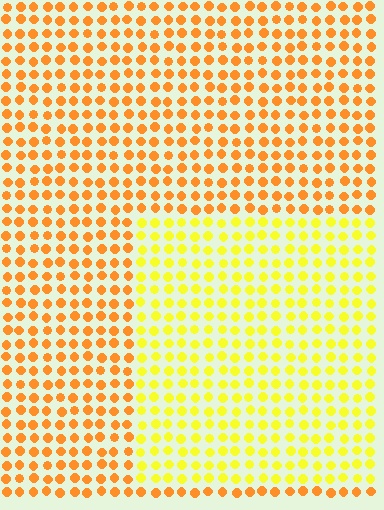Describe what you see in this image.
The image is filled with small orange elements in a uniform arrangement. A rectangle-shaped region is visible where the elements are tinted to a slightly different hue, forming a subtle color boundary.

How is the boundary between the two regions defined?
The boundary is defined purely by a slight shift in hue (about 33 degrees). Spacing, size, and orientation are identical on both sides.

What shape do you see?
I see a rectangle.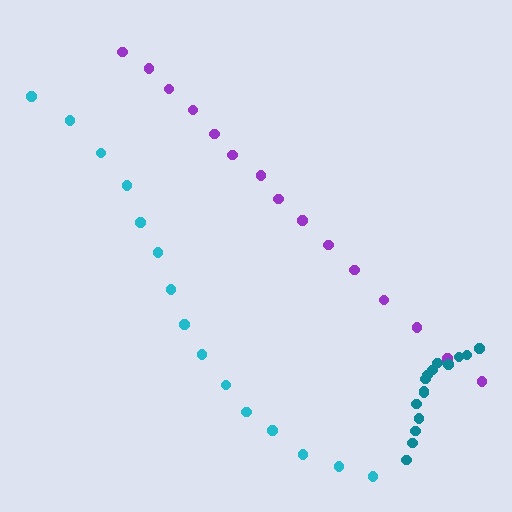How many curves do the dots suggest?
There are 3 distinct paths.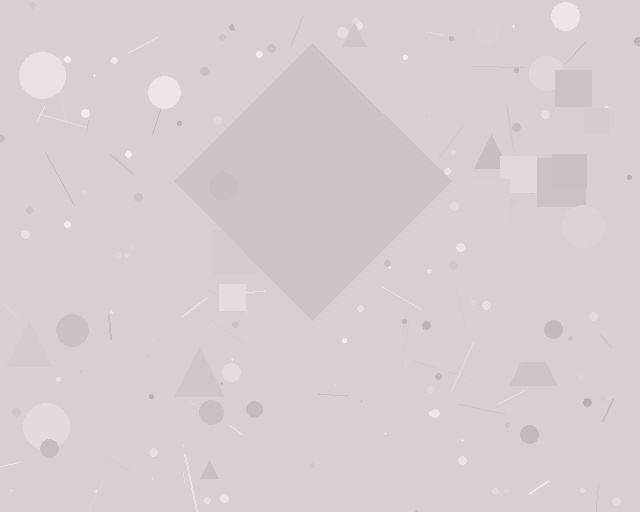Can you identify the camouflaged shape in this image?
The camouflaged shape is a diamond.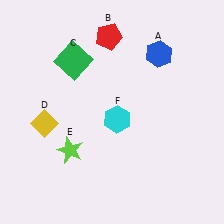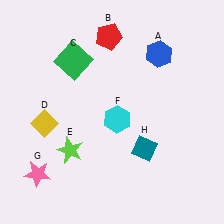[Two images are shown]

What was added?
A pink star (G), a teal diamond (H) were added in Image 2.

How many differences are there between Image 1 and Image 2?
There are 2 differences between the two images.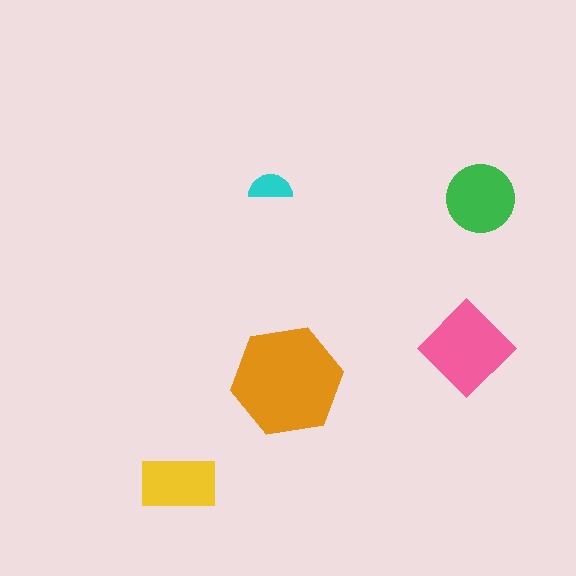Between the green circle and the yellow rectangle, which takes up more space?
The green circle.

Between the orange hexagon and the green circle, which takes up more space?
The orange hexagon.